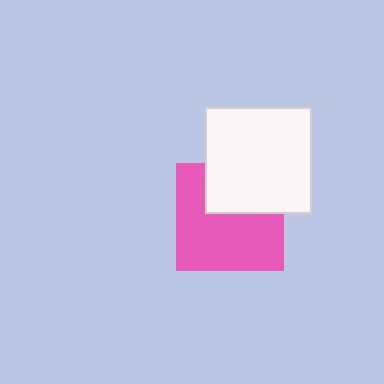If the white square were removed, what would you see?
You would see the complete pink square.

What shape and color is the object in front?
The object in front is a white square.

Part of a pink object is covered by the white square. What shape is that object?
It is a square.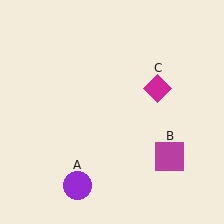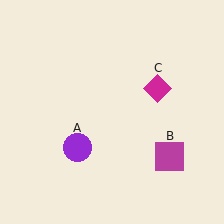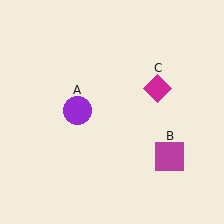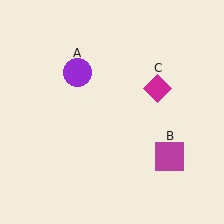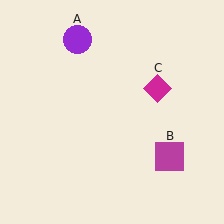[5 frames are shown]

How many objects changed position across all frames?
1 object changed position: purple circle (object A).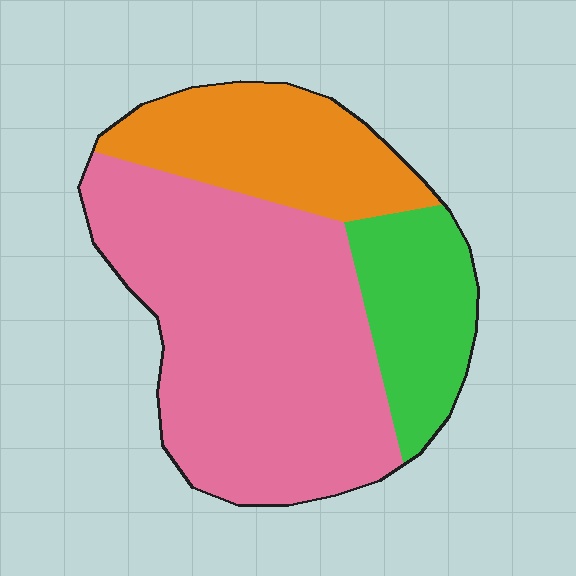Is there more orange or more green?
Orange.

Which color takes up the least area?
Green, at roughly 20%.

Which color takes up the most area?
Pink, at roughly 60%.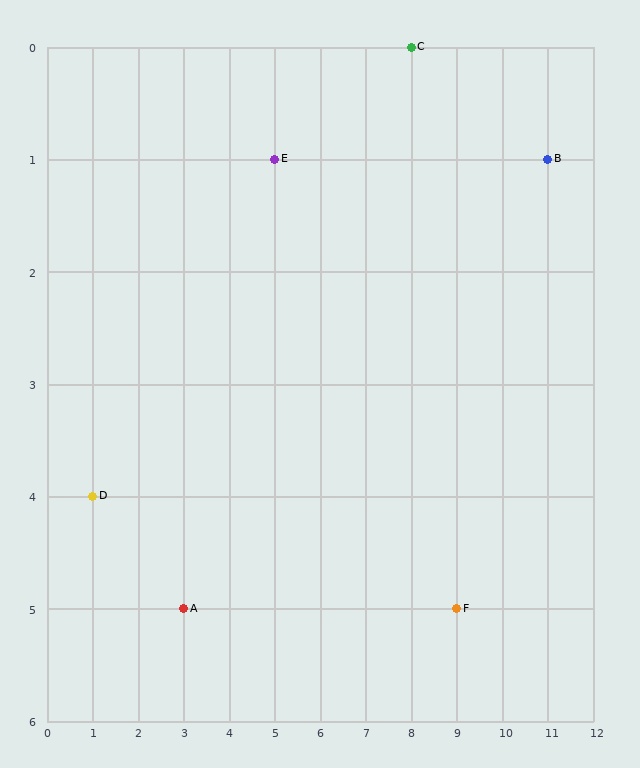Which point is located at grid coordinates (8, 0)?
Point C is at (8, 0).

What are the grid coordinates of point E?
Point E is at grid coordinates (5, 1).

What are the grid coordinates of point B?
Point B is at grid coordinates (11, 1).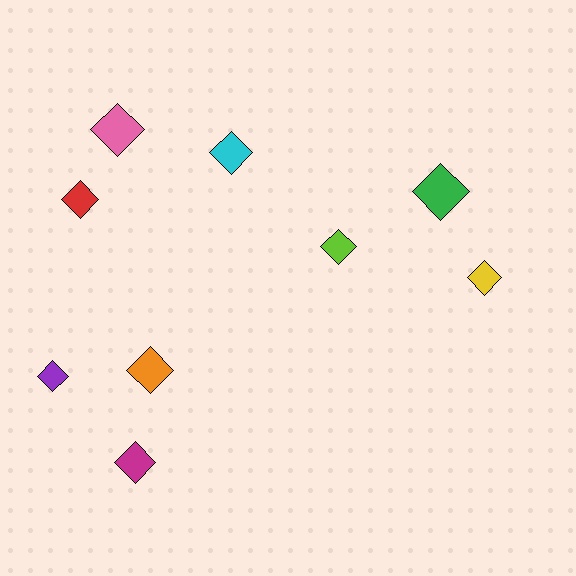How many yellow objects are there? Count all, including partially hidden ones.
There is 1 yellow object.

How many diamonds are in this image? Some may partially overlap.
There are 9 diamonds.